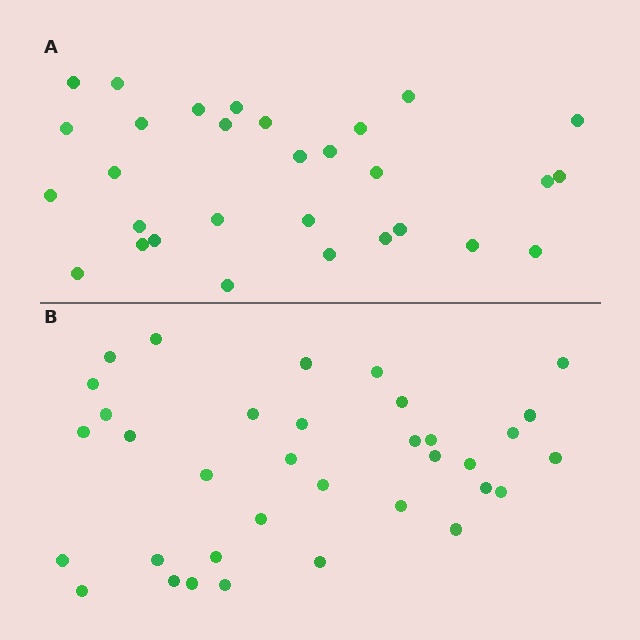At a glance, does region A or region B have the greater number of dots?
Region B (the bottom region) has more dots.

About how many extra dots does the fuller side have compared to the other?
Region B has about 5 more dots than region A.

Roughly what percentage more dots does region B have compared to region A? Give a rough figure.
About 15% more.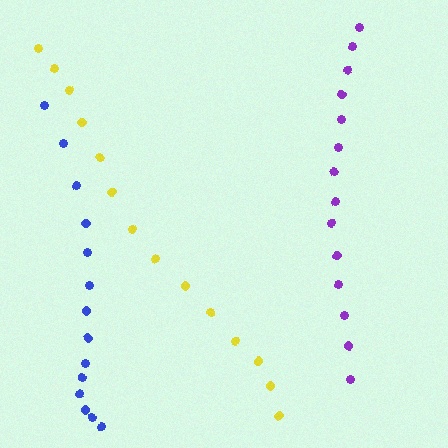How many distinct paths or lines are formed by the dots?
There are 3 distinct paths.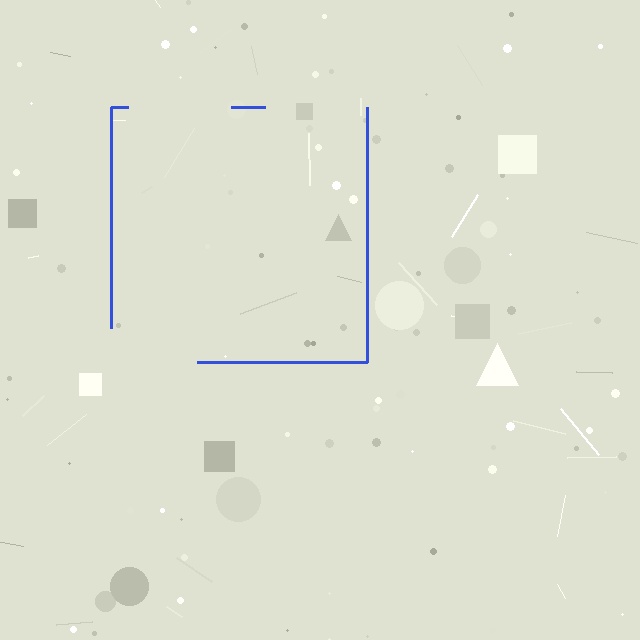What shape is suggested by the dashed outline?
The dashed outline suggests a square.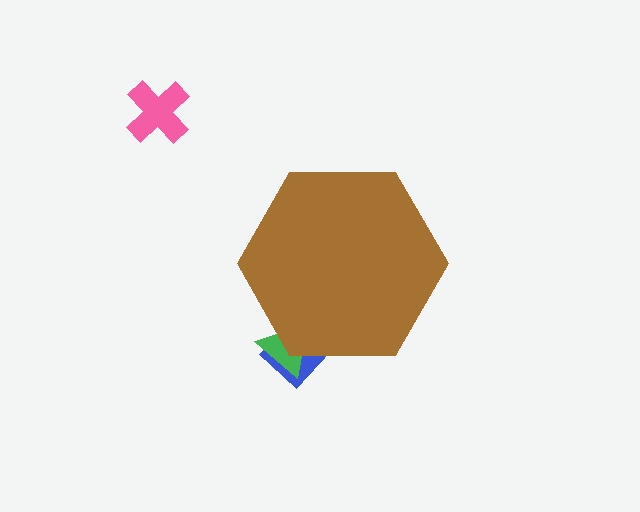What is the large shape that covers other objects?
A brown hexagon.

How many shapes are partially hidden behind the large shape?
2 shapes are partially hidden.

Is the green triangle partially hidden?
Yes, the green triangle is partially hidden behind the brown hexagon.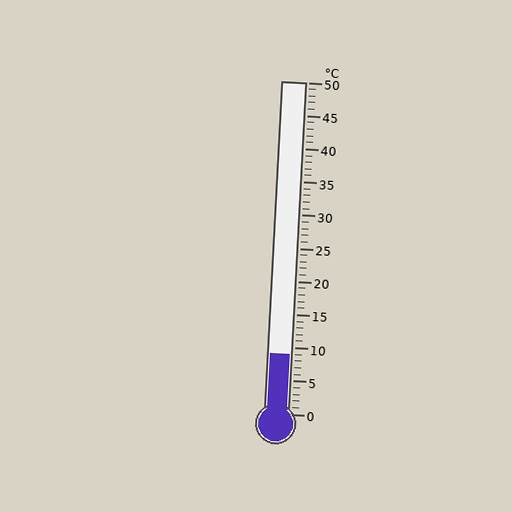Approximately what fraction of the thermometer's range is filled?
The thermometer is filled to approximately 20% of its range.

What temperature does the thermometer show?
The thermometer shows approximately 9°C.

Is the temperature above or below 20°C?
The temperature is below 20°C.